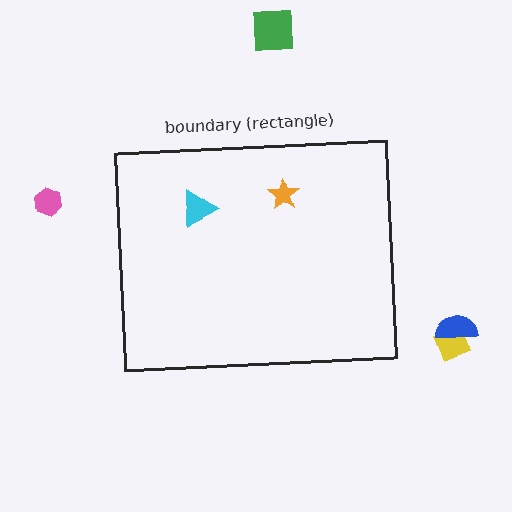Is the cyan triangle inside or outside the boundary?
Inside.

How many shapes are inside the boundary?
2 inside, 4 outside.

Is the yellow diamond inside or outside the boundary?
Outside.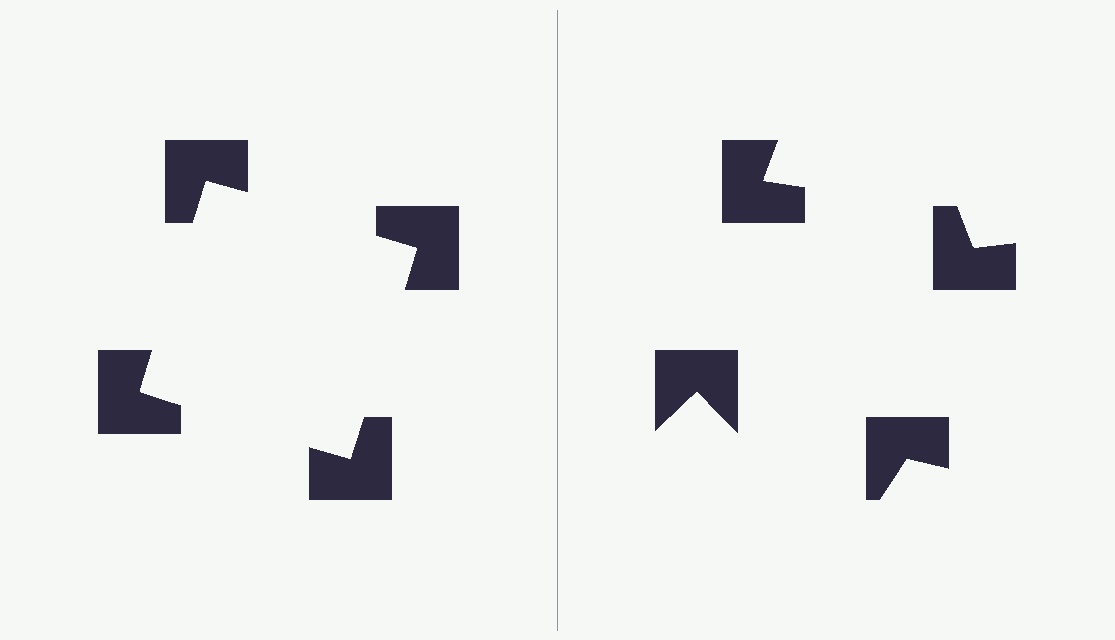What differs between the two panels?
The notched squares are positioned identically on both sides; only the wedge orientations differ. On the left they align to a square; on the right they are misaligned.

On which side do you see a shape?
An illusory square appears on the left side. On the right side the wedge cuts are rotated, so no coherent shape forms.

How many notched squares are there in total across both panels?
8 — 4 on each side.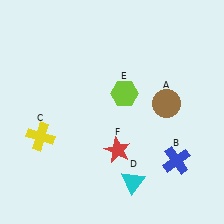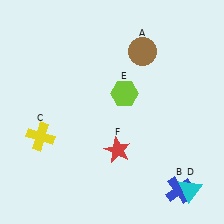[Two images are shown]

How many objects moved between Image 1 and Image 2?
3 objects moved between the two images.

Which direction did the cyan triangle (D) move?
The cyan triangle (D) moved right.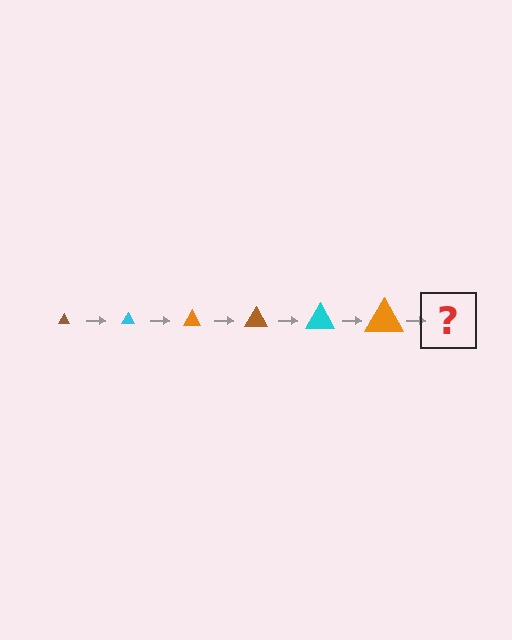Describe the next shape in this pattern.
It should be a brown triangle, larger than the previous one.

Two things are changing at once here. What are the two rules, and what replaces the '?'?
The two rules are that the triangle grows larger each step and the color cycles through brown, cyan, and orange. The '?' should be a brown triangle, larger than the previous one.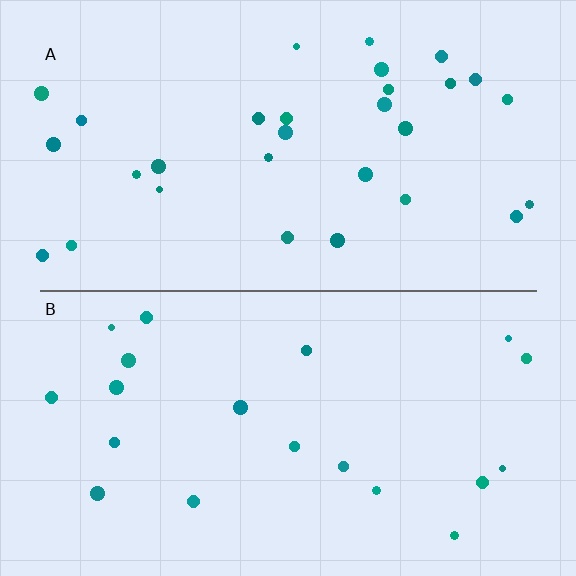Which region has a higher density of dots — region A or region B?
A (the top).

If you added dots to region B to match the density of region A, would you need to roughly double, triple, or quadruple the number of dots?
Approximately double.